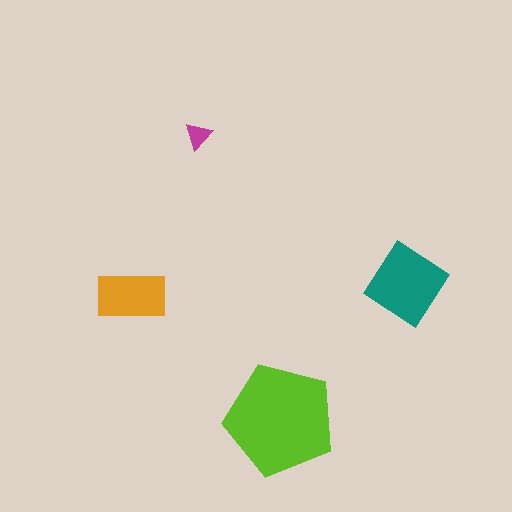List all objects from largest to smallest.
The lime pentagon, the teal diamond, the orange rectangle, the magenta triangle.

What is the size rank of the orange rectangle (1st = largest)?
3rd.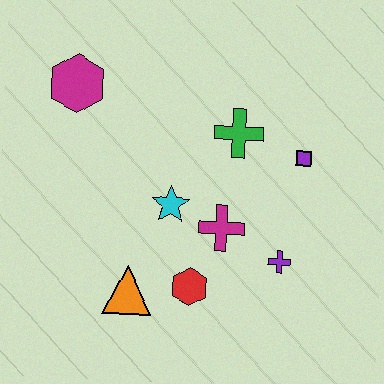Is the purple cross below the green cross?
Yes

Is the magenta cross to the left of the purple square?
Yes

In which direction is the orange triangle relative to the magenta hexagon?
The orange triangle is below the magenta hexagon.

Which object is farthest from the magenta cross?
The magenta hexagon is farthest from the magenta cross.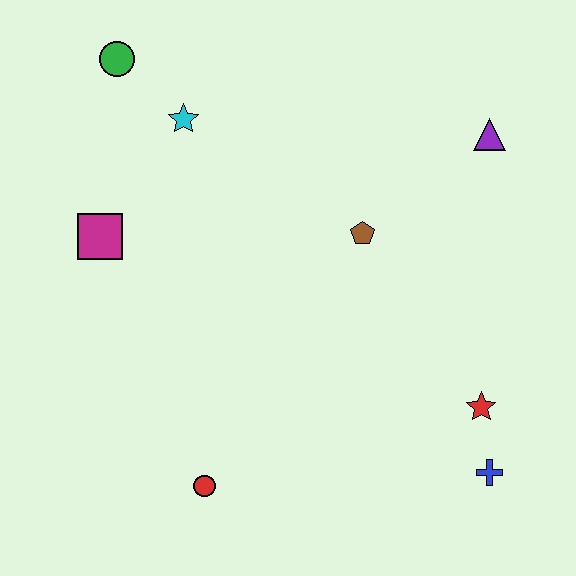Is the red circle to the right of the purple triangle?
No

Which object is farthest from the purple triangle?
The red circle is farthest from the purple triangle.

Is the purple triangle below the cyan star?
Yes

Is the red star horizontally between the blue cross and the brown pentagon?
Yes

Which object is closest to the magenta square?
The cyan star is closest to the magenta square.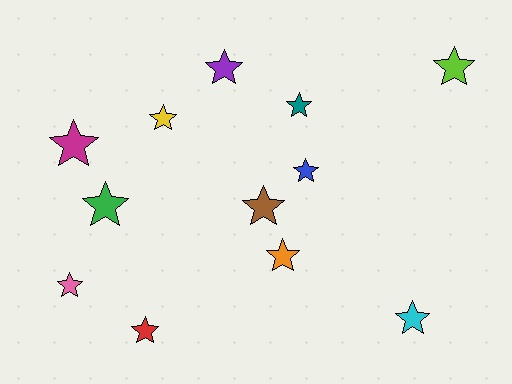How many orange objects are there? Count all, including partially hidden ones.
There is 1 orange object.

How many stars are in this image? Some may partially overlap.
There are 12 stars.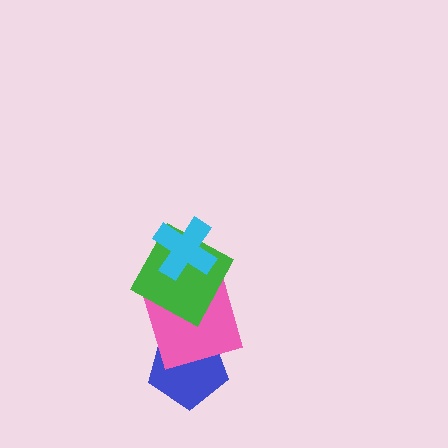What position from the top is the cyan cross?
The cyan cross is 1st from the top.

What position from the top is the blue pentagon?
The blue pentagon is 4th from the top.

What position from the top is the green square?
The green square is 2nd from the top.